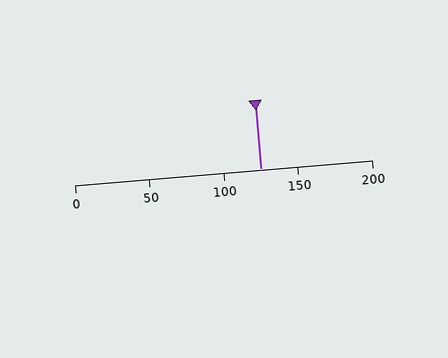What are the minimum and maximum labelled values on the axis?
The axis runs from 0 to 200.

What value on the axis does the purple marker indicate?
The marker indicates approximately 125.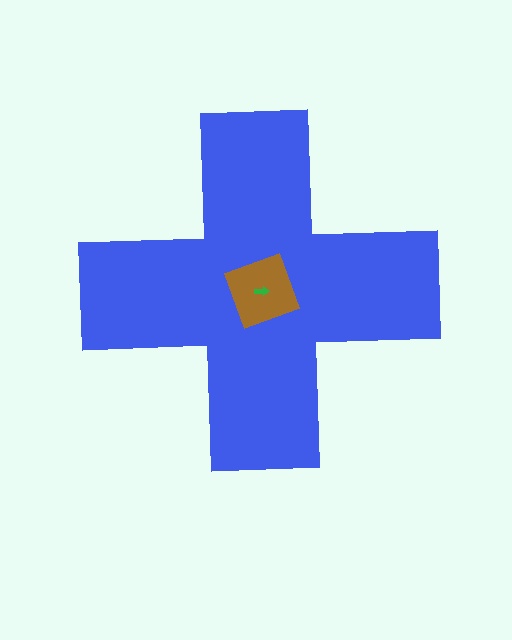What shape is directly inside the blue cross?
The brown square.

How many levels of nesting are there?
3.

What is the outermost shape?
The blue cross.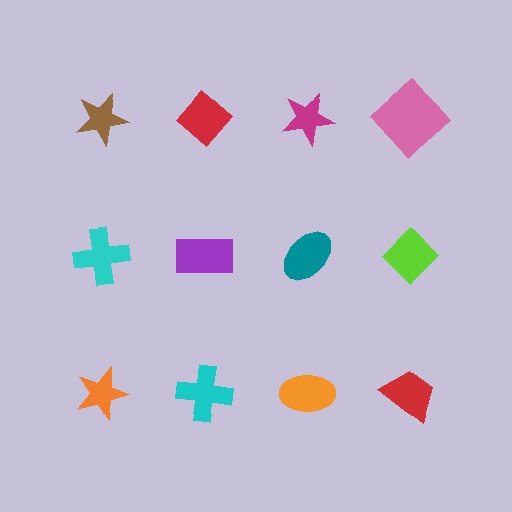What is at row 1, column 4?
A pink diamond.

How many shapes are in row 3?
4 shapes.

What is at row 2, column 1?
A cyan cross.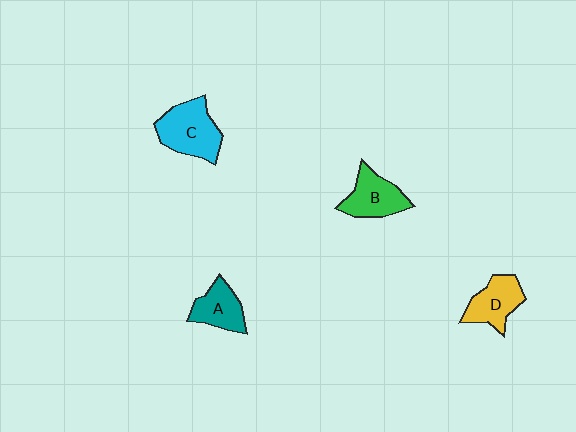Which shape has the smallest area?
Shape A (teal).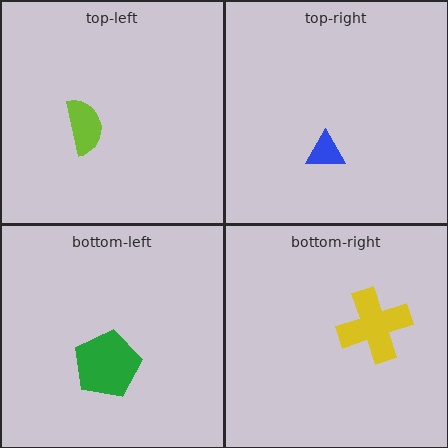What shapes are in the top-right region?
The blue triangle.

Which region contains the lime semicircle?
The top-left region.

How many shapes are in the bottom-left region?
1.